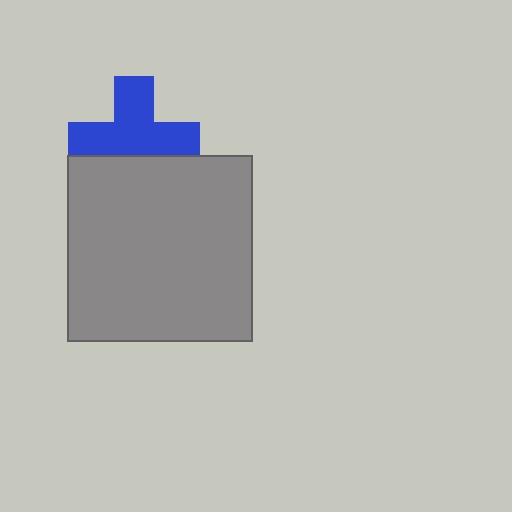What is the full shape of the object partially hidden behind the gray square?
The partially hidden object is a blue cross.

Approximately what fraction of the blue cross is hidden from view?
Roughly 31% of the blue cross is hidden behind the gray square.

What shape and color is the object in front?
The object in front is a gray square.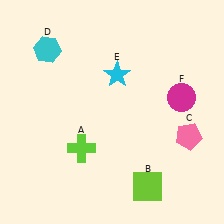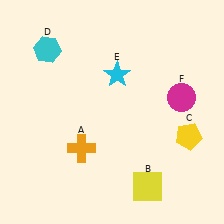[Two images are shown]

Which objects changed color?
A changed from lime to orange. B changed from lime to yellow. C changed from pink to yellow.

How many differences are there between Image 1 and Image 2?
There are 3 differences between the two images.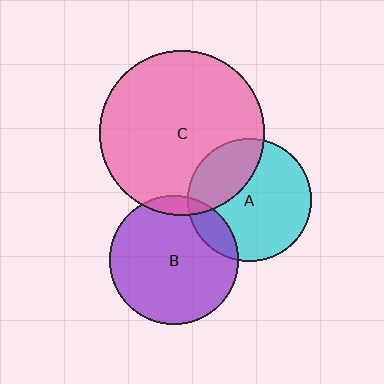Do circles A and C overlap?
Yes.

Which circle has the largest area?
Circle C (pink).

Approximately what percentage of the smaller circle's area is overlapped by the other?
Approximately 30%.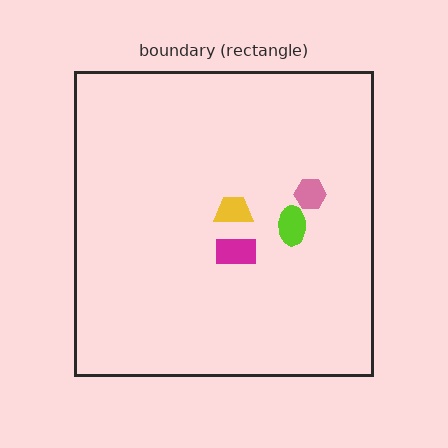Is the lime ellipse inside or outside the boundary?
Inside.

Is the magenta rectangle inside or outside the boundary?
Inside.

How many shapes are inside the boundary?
4 inside, 0 outside.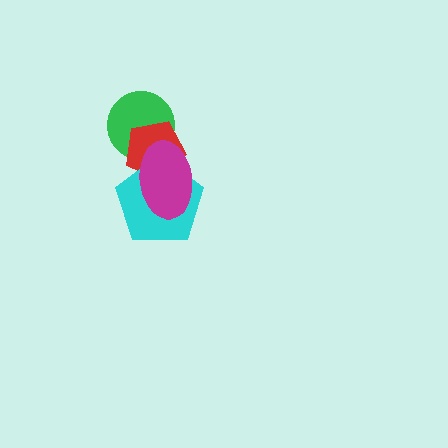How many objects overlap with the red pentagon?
3 objects overlap with the red pentagon.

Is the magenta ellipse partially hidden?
No, no other shape covers it.